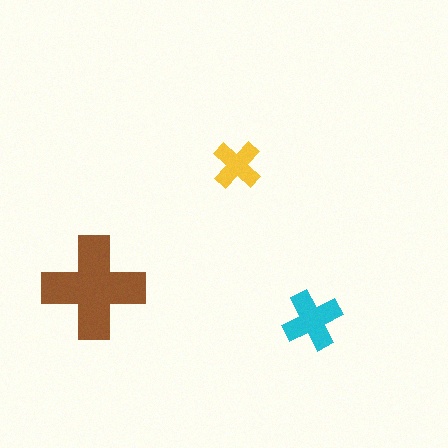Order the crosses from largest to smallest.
the brown one, the cyan one, the yellow one.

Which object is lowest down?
The cyan cross is bottommost.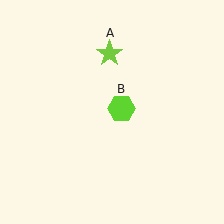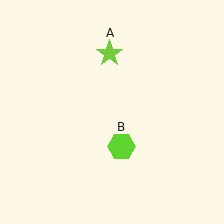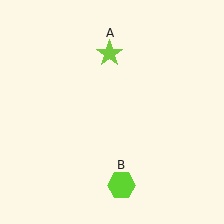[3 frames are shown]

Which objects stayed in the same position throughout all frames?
Lime star (object A) remained stationary.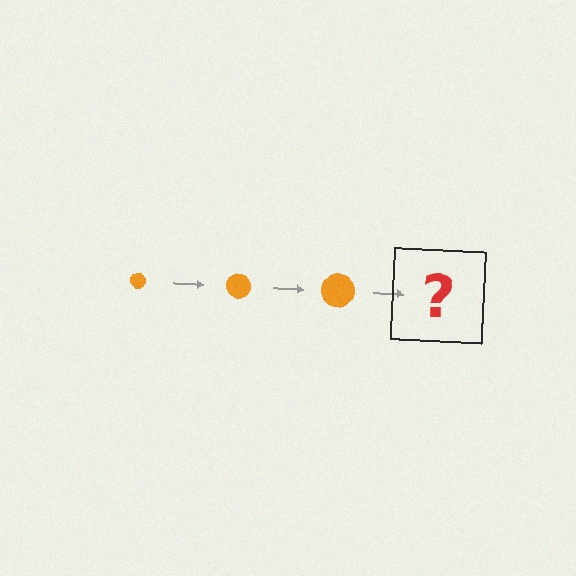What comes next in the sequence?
The next element should be an orange circle, larger than the previous one.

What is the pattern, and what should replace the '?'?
The pattern is that the circle gets progressively larger each step. The '?' should be an orange circle, larger than the previous one.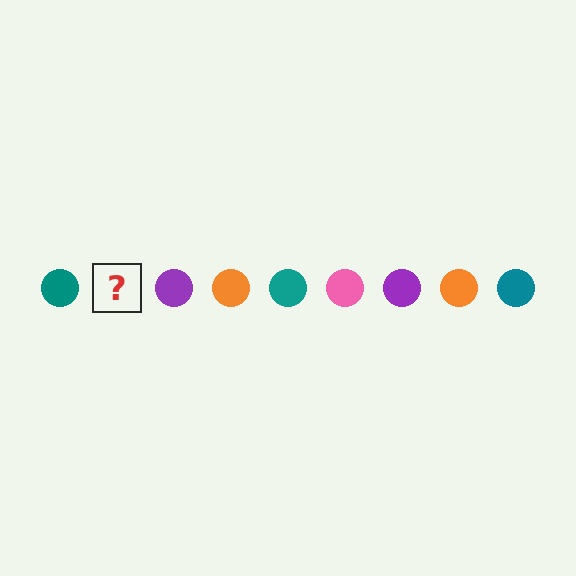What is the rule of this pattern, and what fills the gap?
The rule is that the pattern cycles through teal, pink, purple, orange circles. The gap should be filled with a pink circle.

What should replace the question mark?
The question mark should be replaced with a pink circle.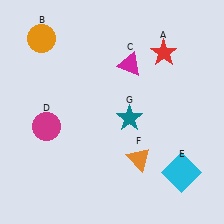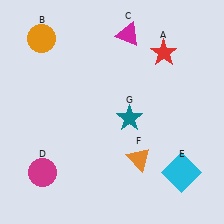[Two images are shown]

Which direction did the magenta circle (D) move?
The magenta circle (D) moved down.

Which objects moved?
The objects that moved are: the magenta triangle (C), the magenta circle (D).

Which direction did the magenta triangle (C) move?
The magenta triangle (C) moved up.